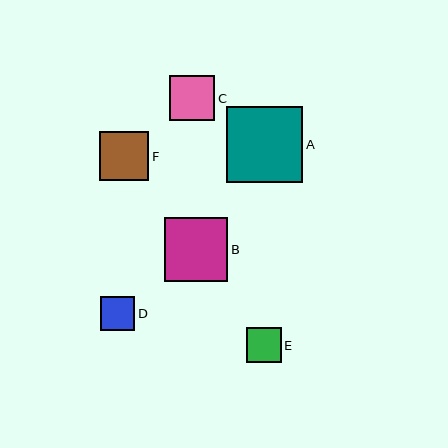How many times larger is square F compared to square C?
Square F is approximately 1.1 times the size of square C.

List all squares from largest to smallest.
From largest to smallest: A, B, F, C, E, D.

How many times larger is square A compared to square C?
Square A is approximately 1.7 times the size of square C.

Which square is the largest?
Square A is the largest with a size of approximately 76 pixels.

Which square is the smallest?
Square D is the smallest with a size of approximately 34 pixels.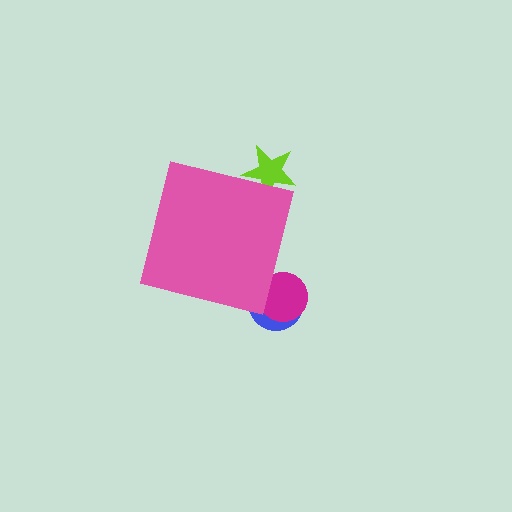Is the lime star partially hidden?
Yes, the lime star is partially hidden behind the pink square.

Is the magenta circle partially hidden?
Yes, the magenta circle is partially hidden behind the pink square.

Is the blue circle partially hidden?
Yes, the blue circle is partially hidden behind the pink square.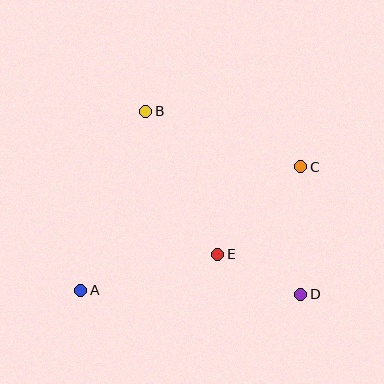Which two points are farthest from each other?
Points A and C are farthest from each other.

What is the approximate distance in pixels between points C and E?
The distance between C and E is approximately 120 pixels.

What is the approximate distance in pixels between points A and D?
The distance between A and D is approximately 220 pixels.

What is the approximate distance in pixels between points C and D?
The distance between C and D is approximately 127 pixels.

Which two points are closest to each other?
Points D and E are closest to each other.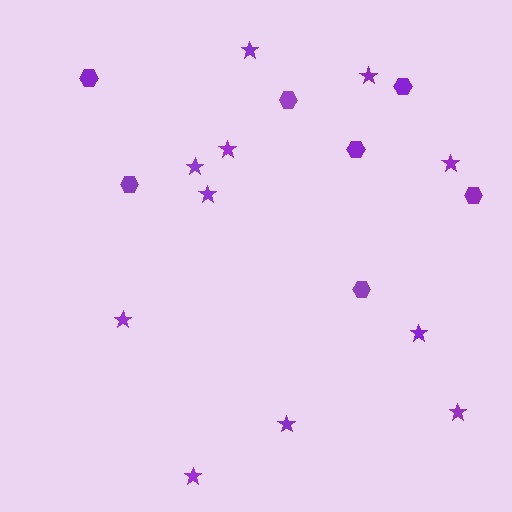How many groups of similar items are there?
There are 2 groups: one group of stars (11) and one group of hexagons (7).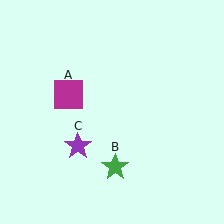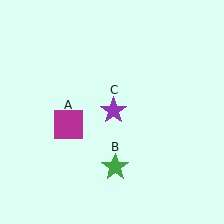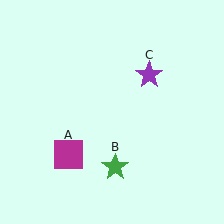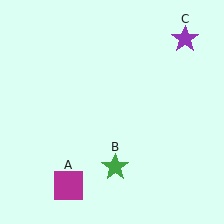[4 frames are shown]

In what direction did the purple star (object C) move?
The purple star (object C) moved up and to the right.